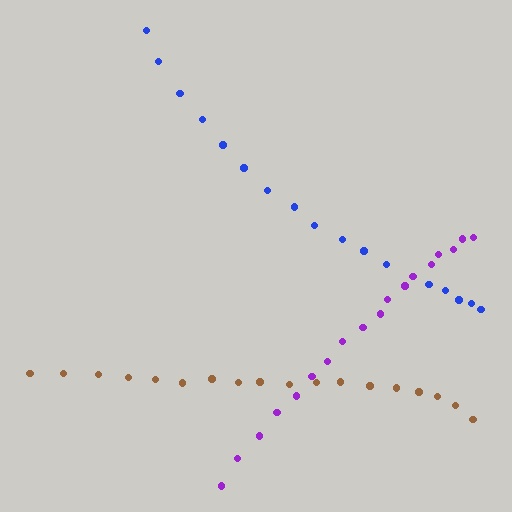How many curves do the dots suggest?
There are 3 distinct paths.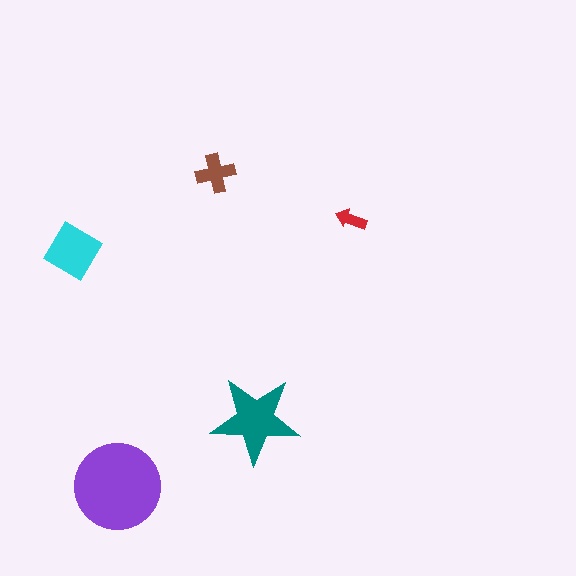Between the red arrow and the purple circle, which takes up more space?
The purple circle.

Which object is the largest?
The purple circle.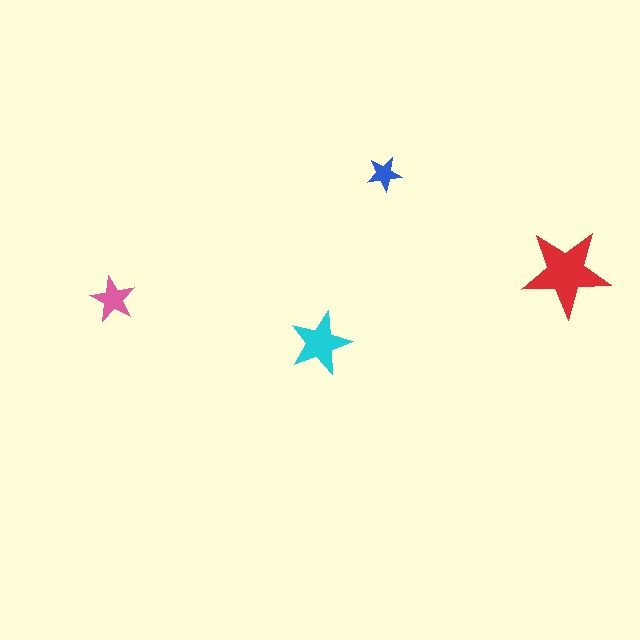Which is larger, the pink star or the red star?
The red one.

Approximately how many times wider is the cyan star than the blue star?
About 2 times wider.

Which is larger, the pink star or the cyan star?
The cyan one.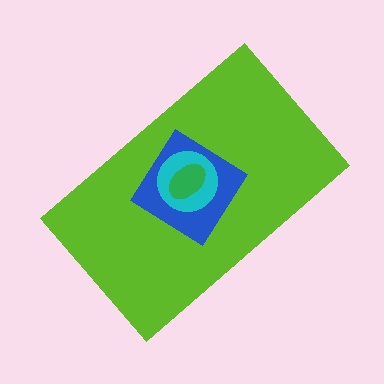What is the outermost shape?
The lime rectangle.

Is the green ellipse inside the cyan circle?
Yes.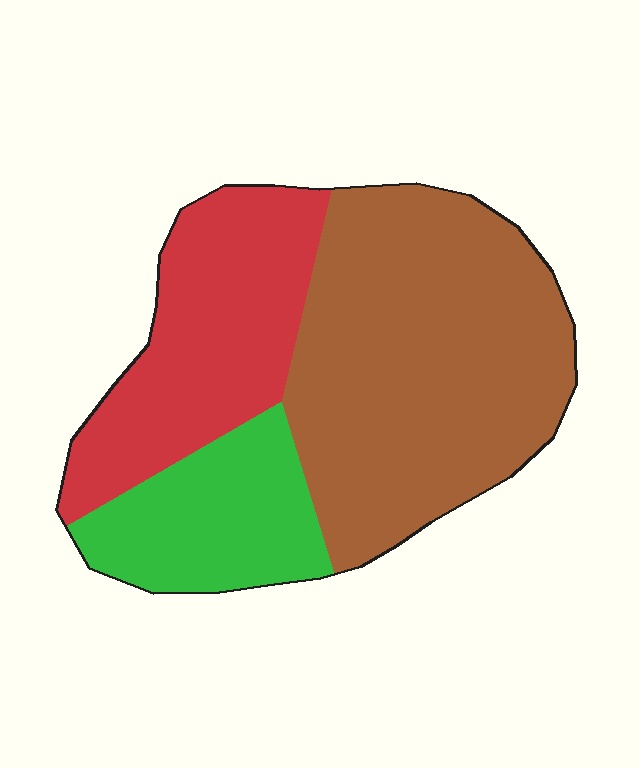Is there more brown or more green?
Brown.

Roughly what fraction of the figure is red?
Red covers 29% of the figure.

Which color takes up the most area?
Brown, at roughly 50%.